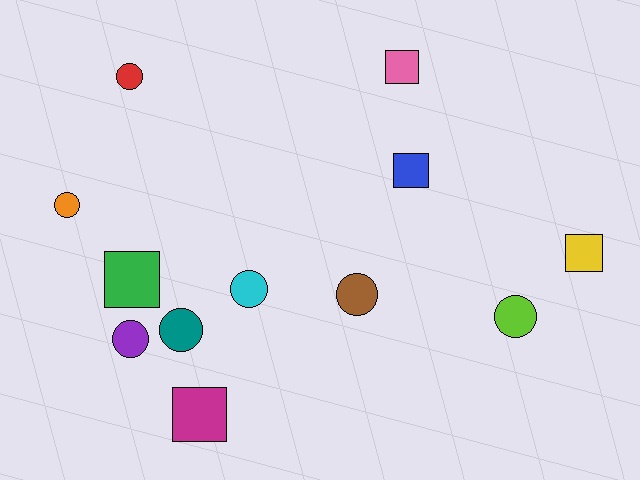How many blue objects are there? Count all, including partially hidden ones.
There is 1 blue object.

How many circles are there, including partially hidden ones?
There are 7 circles.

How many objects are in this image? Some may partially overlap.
There are 12 objects.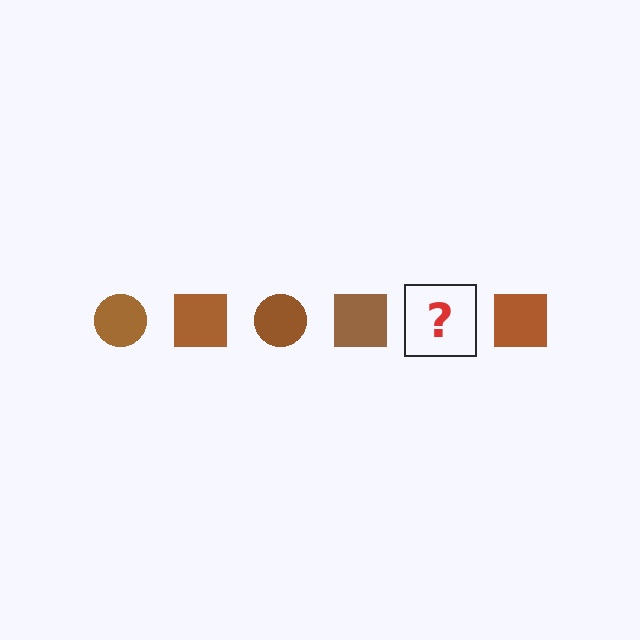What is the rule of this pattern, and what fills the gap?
The rule is that the pattern cycles through circle, square shapes in brown. The gap should be filled with a brown circle.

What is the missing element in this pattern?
The missing element is a brown circle.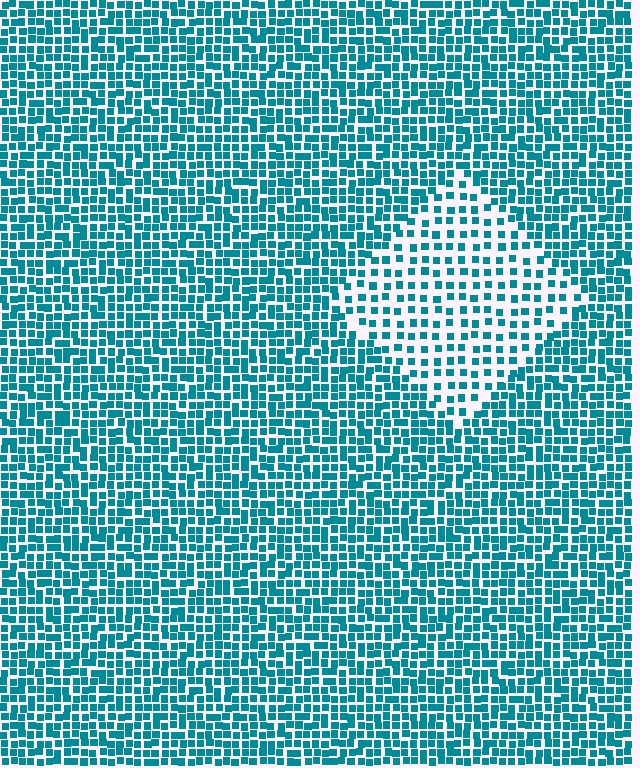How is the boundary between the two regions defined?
The boundary is defined by a change in element density (approximately 2.0x ratio). All elements are the same color, size, and shape.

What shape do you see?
I see a diamond.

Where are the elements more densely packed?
The elements are more densely packed outside the diamond boundary.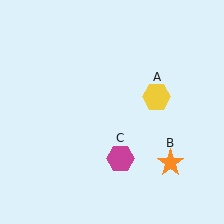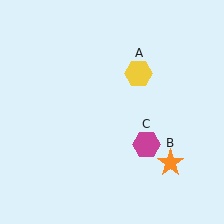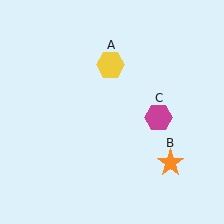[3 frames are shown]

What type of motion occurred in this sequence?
The yellow hexagon (object A), magenta hexagon (object C) rotated counterclockwise around the center of the scene.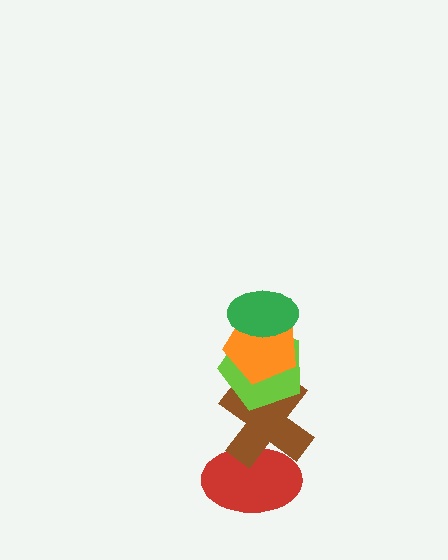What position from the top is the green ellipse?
The green ellipse is 1st from the top.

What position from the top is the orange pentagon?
The orange pentagon is 2nd from the top.